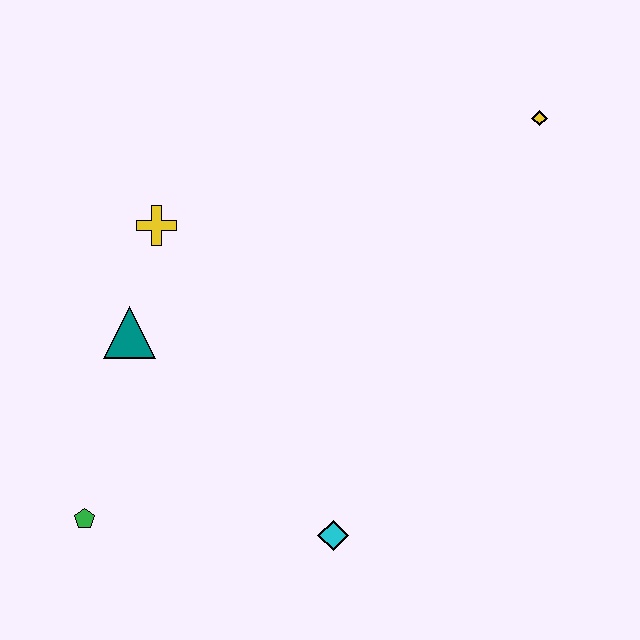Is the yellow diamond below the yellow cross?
No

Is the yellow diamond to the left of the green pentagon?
No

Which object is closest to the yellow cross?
The teal triangle is closest to the yellow cross.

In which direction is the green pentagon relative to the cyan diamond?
The green pentagon is to the left of the cyan diamond.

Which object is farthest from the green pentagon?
The yellow diamond is farthest from the green pentagon.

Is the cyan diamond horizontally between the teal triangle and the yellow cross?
No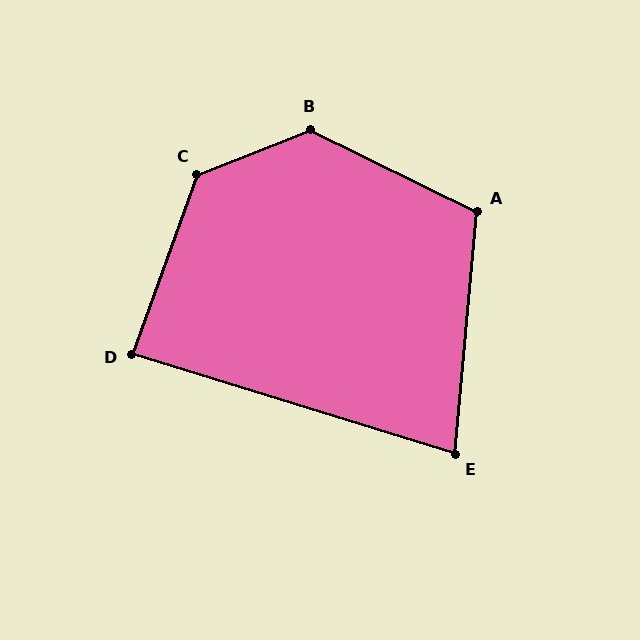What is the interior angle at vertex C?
Approximately 131 degrees (obtuse).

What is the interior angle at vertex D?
Approximately 87 degrees (approximately right).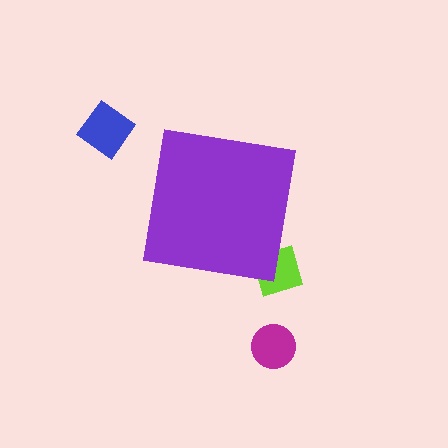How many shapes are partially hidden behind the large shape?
1 shape is partially hidden.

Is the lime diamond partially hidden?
Yes, the lime diamond is partially hidden behind the purple square.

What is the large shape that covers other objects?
A purple square.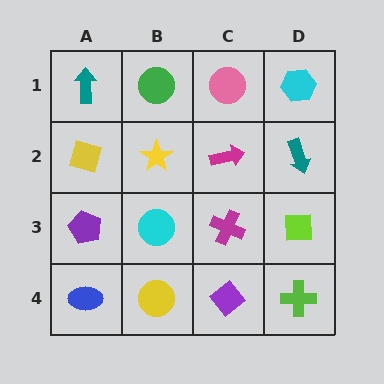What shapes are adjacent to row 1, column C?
A magenta arrow (row 2, column C), a green circle (row 1, column B), a cyan hexagon (row 1, column D).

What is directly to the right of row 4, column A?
A yellow circle.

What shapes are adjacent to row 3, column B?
A yellow star (row 2, column B), a yellow circle (row 4, column B), a purple pentagon (row 3, column A), a magenta cross (row 3, column C).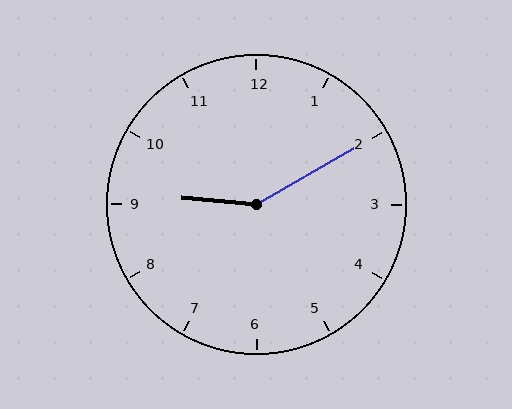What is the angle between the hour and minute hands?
Approximately 145 degrees.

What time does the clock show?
9:10.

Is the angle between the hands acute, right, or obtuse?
It is obtuse.